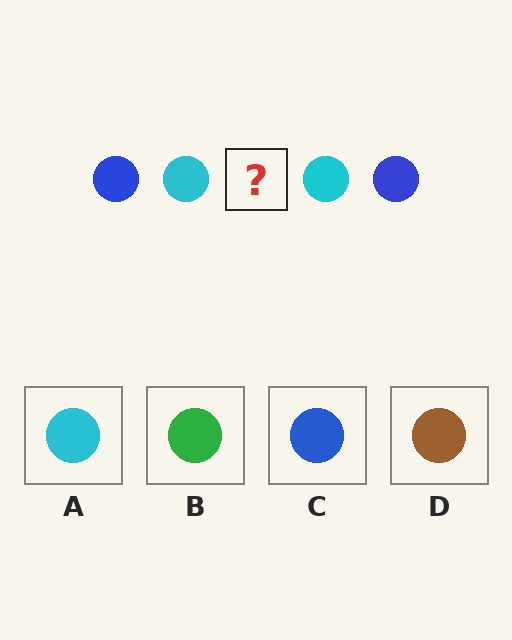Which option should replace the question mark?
Option C.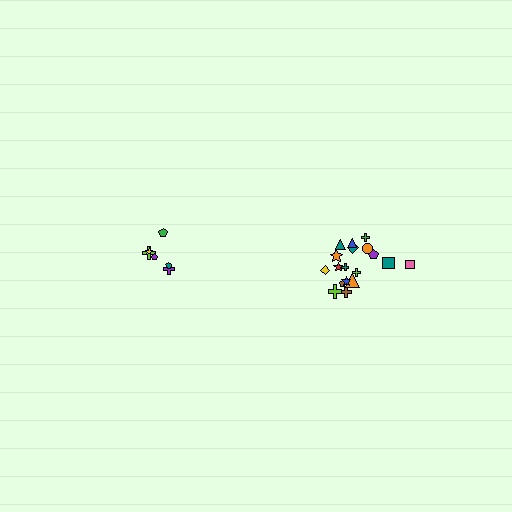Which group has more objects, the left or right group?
The right group.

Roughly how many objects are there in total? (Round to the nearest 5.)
Roughly 25 objects in total.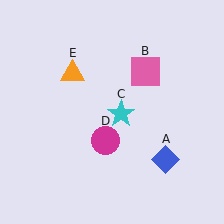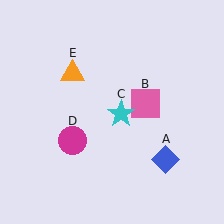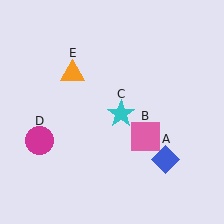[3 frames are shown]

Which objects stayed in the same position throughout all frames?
Blue diamond (object A) and cyan star (object C) and orange triangle (object E) remained stationary.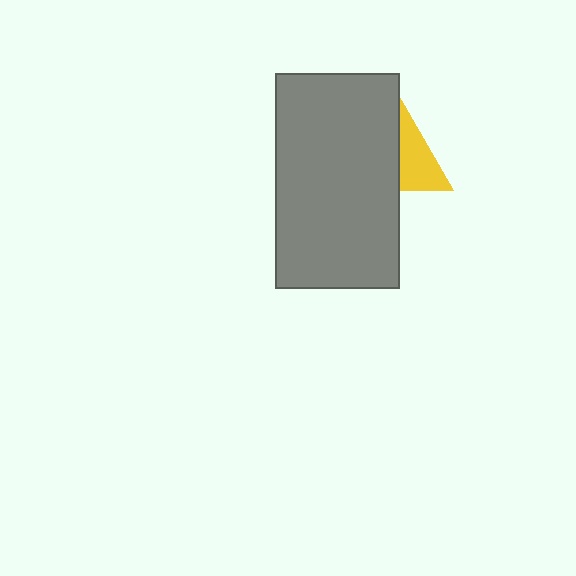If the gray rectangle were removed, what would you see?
You would see the complete yellow triangle.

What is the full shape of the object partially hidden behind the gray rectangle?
The partially hidden object is a yellow triangle.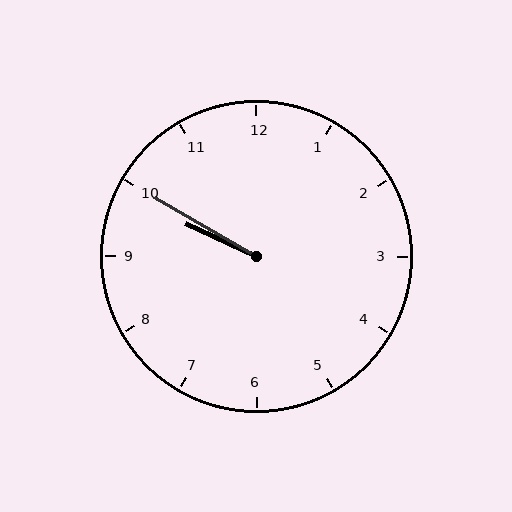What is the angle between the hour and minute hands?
Approximately 5 degrees.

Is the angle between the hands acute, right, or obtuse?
It is acute.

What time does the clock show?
9:50.